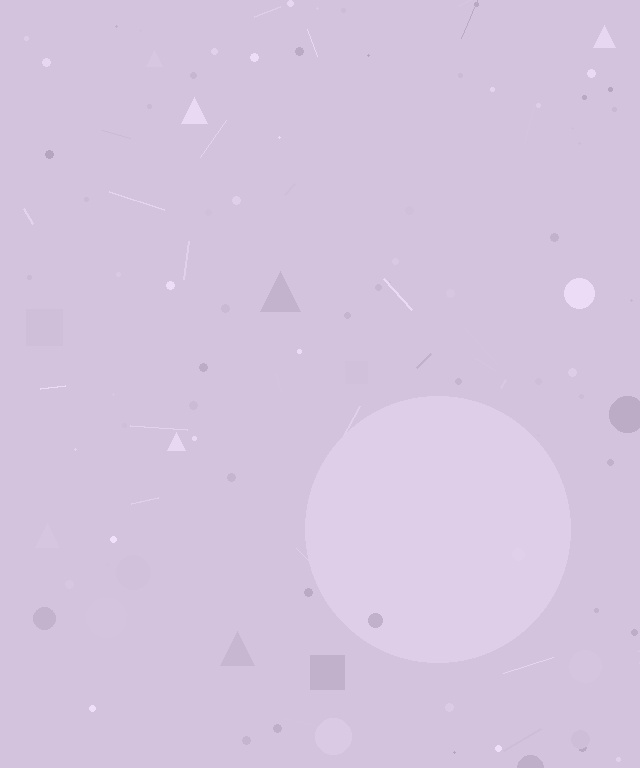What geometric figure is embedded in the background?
A circle is embedded in the background.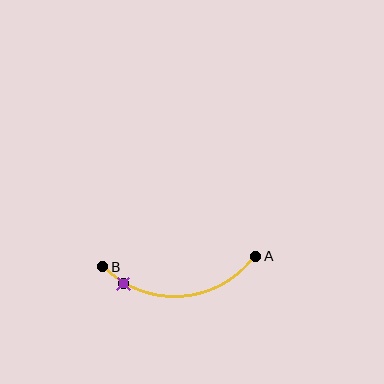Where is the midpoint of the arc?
The arc midpoint is the point on the curve farthest from the straight line joining A and B. It sits below that line.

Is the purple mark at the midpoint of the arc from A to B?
No. The purple mark lies on the arc but is closer to endpoint B. The arc midpoint would be at the point on the curve equidistant along the arc from both A and B.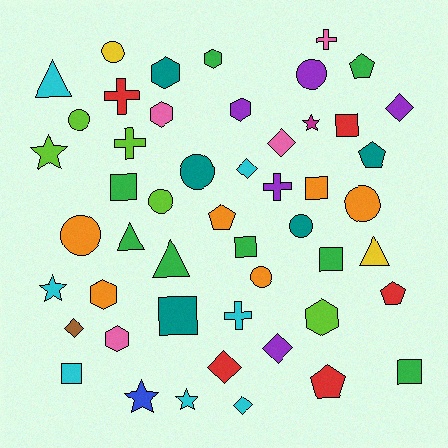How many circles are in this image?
There are 9 circles.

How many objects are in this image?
There are 50 objects.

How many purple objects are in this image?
There are 5 purple objects.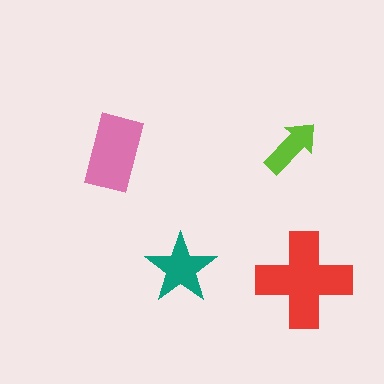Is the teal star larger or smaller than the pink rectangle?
Smaller.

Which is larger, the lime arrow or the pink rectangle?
The pink rectangle.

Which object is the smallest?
The lime arrow.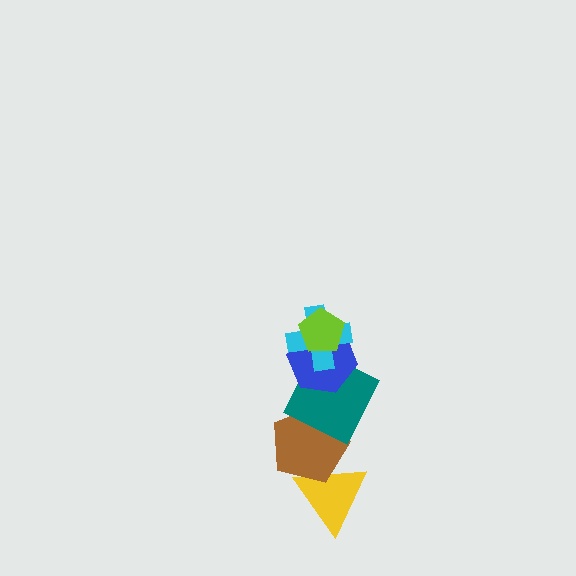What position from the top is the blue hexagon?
The blue hexagon is 3rd from the top.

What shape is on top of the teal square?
The blue hexagon is on top of the teal square.